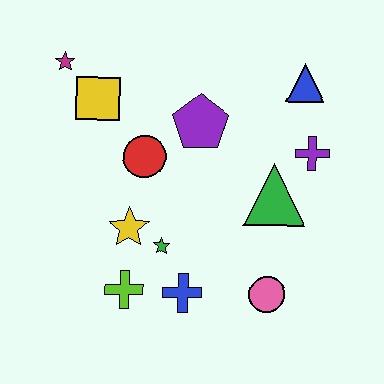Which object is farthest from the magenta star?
The pink circle is farthest from the magenta star.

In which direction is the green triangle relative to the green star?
The green triangle is to the right of the green star.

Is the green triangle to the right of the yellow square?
Yes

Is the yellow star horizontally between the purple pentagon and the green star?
No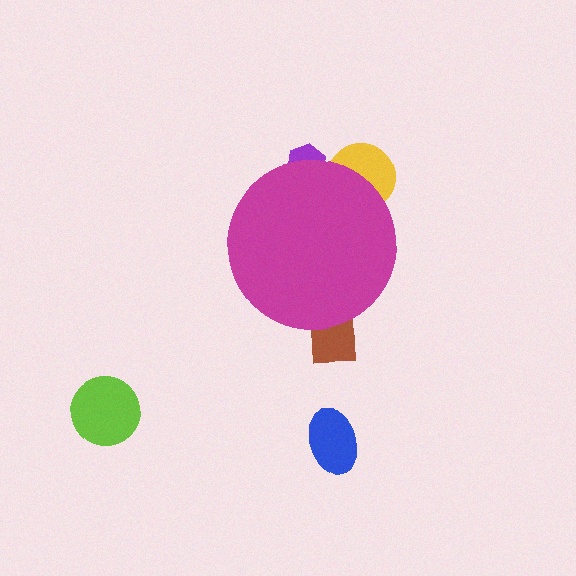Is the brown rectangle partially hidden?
Yes, the brown rectangle is partially hidden behind the magenta circle.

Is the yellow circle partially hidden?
Yes, the yellow circle is partially hidden behind the magenta circle.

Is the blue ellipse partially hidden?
No, the blue ellipse is fully visible.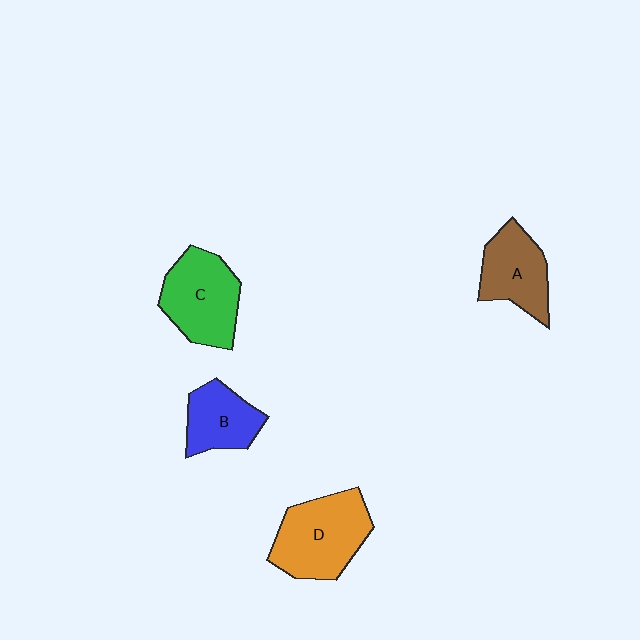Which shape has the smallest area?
Shape B (blue).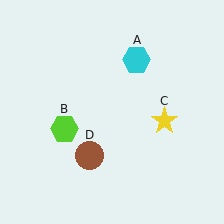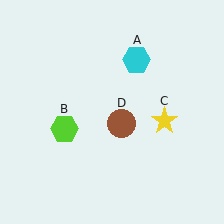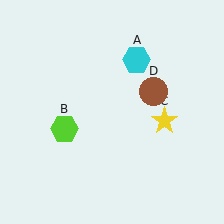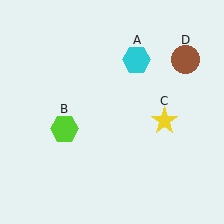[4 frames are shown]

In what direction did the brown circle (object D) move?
The brown circle (object D) moved up and to the right.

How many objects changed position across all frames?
1 object changed position: brown circle (object D).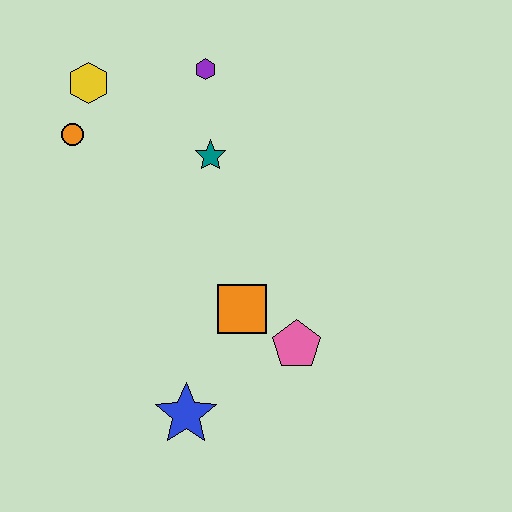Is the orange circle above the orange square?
Yes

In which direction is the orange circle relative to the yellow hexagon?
The orange circle is below the yellow hexagon.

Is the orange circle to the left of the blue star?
Yes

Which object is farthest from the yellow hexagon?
The blue star is farthest from the yellow hexagon.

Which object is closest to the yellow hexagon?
The orange circle is closest to the yellow hexagon.